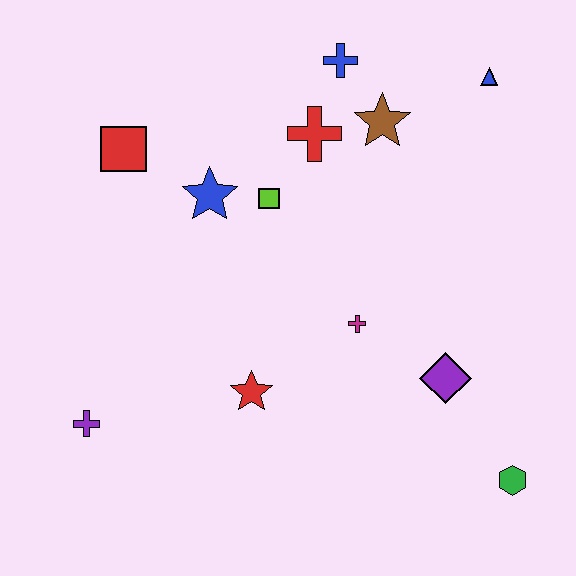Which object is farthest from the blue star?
The green hexagon is farthest from the blue star.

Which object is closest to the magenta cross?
The purple diamond is closest to the magenta cross.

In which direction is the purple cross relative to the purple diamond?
The purple cross is to the left of the purple diamond.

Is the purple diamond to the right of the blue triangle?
No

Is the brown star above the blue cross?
No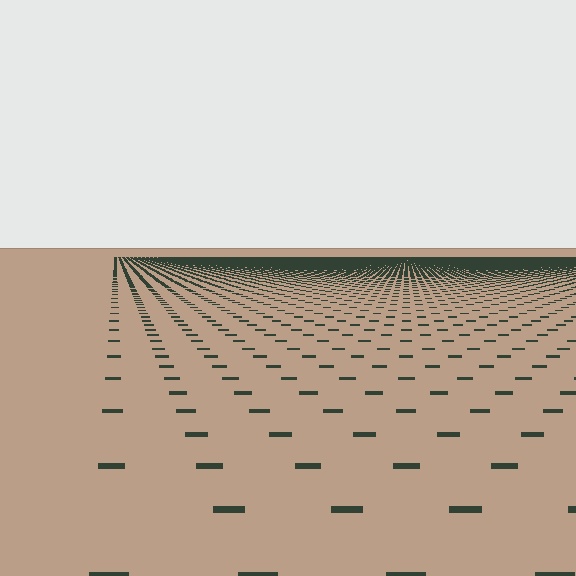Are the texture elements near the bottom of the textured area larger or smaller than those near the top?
Larger. Near the bottom, elements are closer to the viewer and appear at a bigger on-screen size.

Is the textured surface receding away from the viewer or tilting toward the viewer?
The surface is receding away from the viewer. Texture elements get smaller and denser toward the top.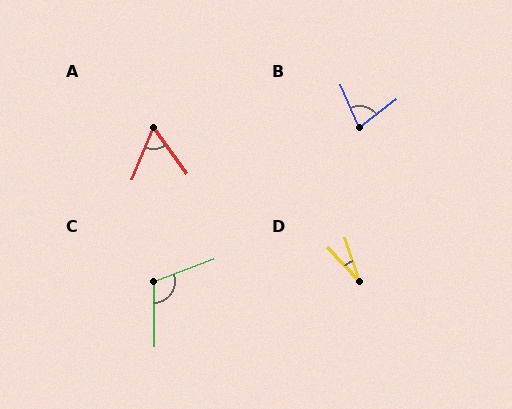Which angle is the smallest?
D, at approximately 24 degrees.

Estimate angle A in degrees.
Approximately 59 degrees.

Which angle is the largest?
C, at approximately 110 degrees.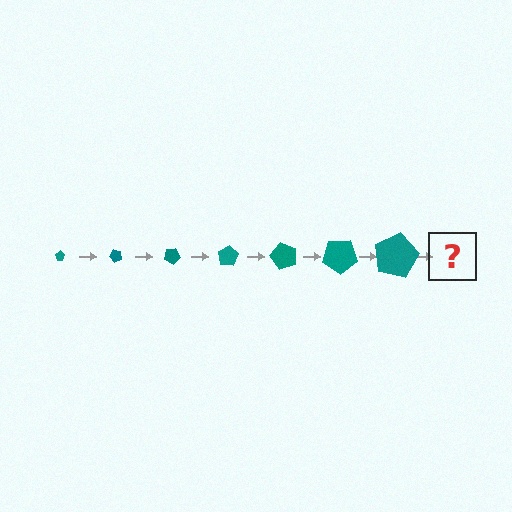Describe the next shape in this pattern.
It should be a pentagon, larger than the previous one and rotated 350 degrees from the start.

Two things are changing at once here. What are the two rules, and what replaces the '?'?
The two rules are that the pentagon grows larger each step and it rotates 50 degrees each step. The '?' should be a pentagon, larger than the previous one and rotated 350 degrees from the start.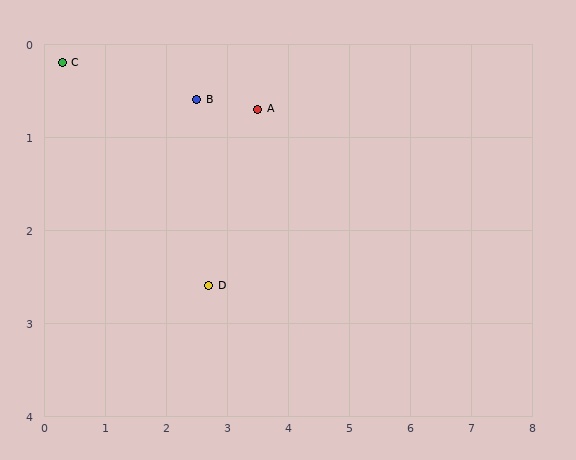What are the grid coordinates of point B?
Point B is at approximately (2.5, 0.6).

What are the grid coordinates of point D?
Point D is at approximately (2.7, 2.6).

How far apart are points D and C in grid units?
Points D and C are about 3.4 grid units apart.